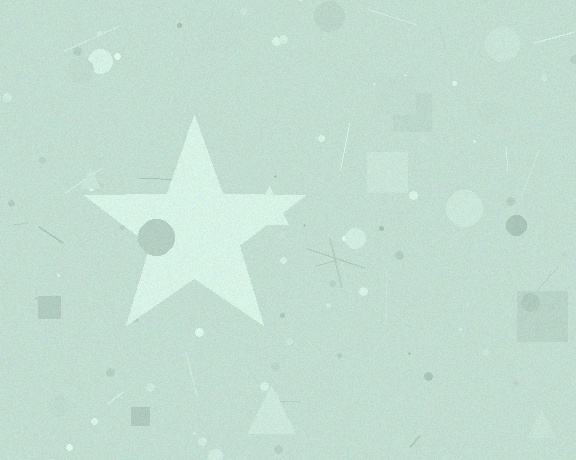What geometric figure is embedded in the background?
A star is embedded in the background.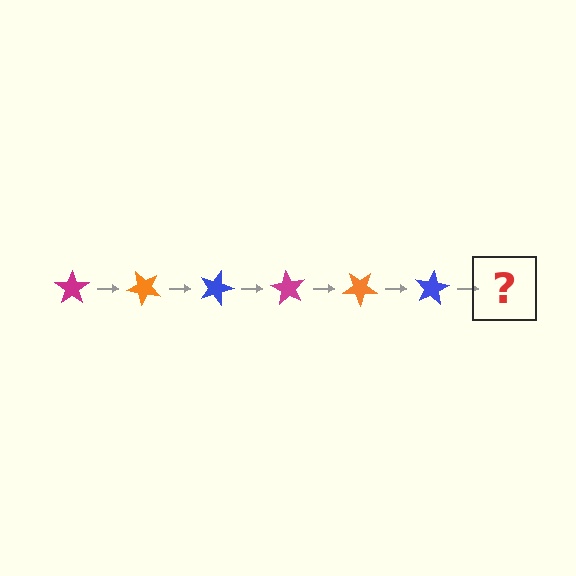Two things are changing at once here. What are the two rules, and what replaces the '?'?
The two rules are that it rotates 45 degrees each step and the color cycles through magenta, orange, and blue. The '?' should be a magenta star, rotated 270 degrees from the start.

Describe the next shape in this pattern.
It should be a magenta star, rotated 270 degrees from the start.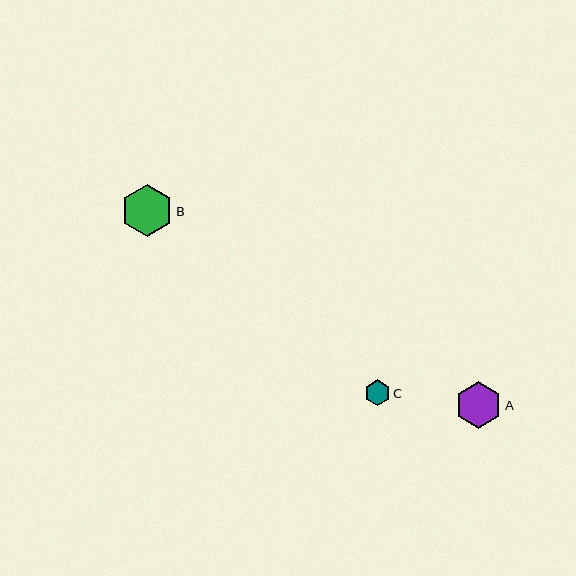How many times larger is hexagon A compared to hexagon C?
Hexagon A is approximately 1.8 times the size of hexagon C.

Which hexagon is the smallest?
Hexagon C is the smallest with a size of approximately 25 pixels.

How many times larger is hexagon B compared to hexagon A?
Hexagon B is approximately 1.1 times the size of hexagon A.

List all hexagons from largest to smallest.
From largest to smallest: B, A, C.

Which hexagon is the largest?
Hexagon B is the largest with a size of approximately 52 pixels.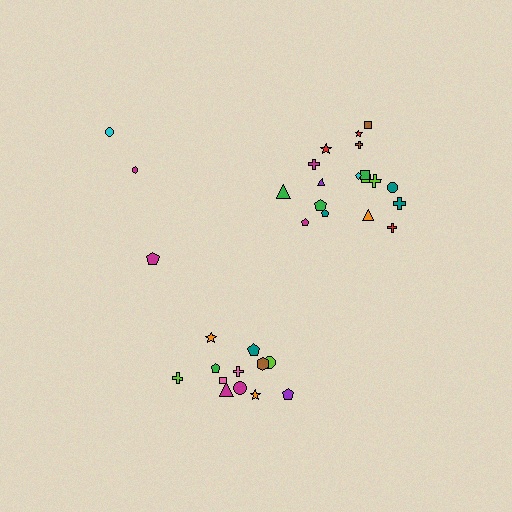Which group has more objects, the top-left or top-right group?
The top-right group.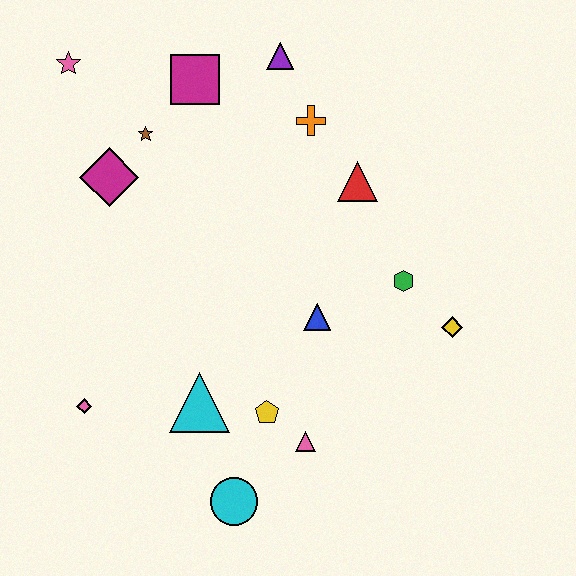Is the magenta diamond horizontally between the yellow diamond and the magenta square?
No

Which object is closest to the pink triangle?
The yellow pentagon is closest to the pink triangle.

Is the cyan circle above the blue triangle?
No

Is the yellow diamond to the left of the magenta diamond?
No